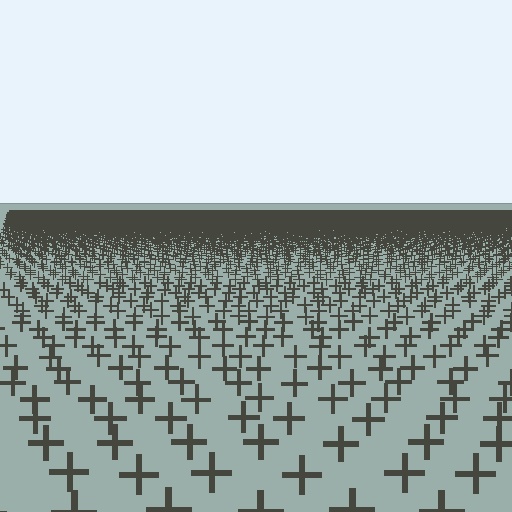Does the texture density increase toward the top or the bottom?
Density increases toward the top.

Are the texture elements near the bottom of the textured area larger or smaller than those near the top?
Larger. Near the bottom, elements are closer to the viewer and appear at a bigger on-screen size.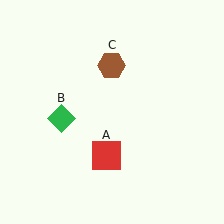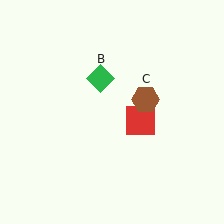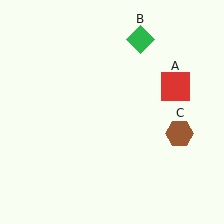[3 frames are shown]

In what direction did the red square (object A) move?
The red square (object A) moved up and to the right.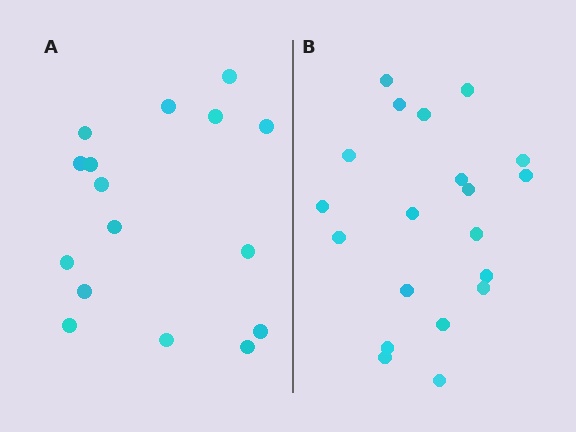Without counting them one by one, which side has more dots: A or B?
Region B (the right region) has more dots.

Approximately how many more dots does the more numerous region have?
Region B has about 4 more dots than region A.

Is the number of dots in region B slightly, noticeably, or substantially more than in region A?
Region B has noticeably more, but not dramatically so. The ratio is roughly 1.2 to 1.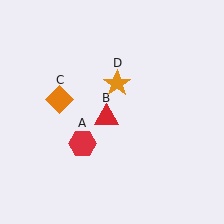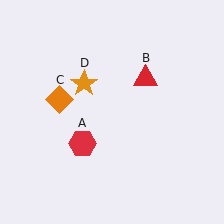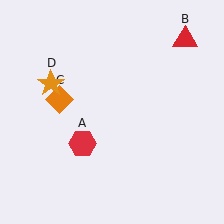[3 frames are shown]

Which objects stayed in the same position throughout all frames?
Red hexagon (object A) and orange diamond (object C) remained stationary.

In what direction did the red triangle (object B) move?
The red triangle (object B) moved up and to the right.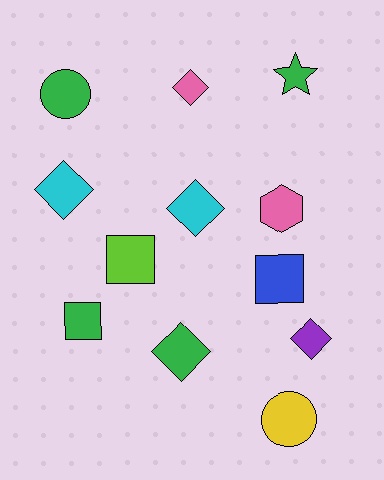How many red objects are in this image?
There are no red objects.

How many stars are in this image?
There is 1 star.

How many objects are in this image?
There are 12 objects.